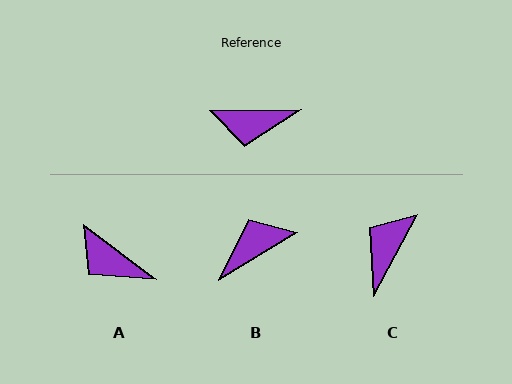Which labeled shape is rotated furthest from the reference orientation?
B, about 150 degrees away.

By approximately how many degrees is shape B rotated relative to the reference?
Approximately 150 degrees clockwise.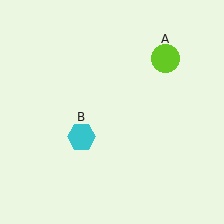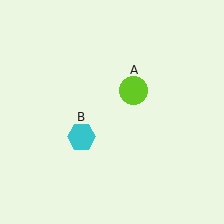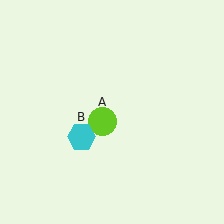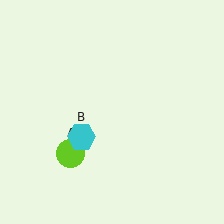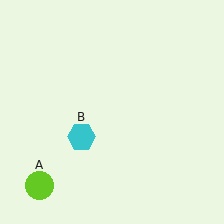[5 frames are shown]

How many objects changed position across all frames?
1 object changed position: lime circle (object A).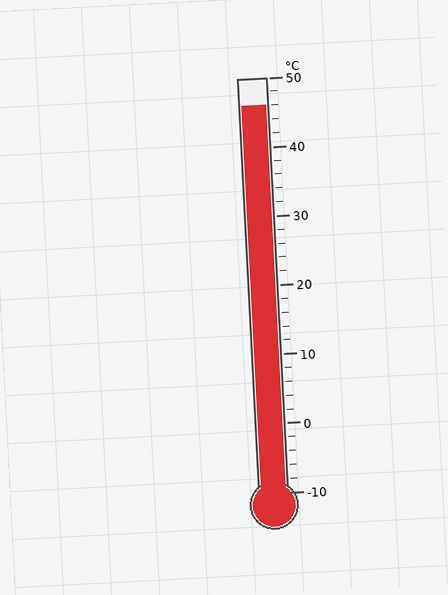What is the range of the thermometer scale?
The thermometer scale ranges from -10°C to 50°C.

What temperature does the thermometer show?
The thermometer shows approximately 46°C.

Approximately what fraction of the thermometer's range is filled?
The thermometer is filled to approximately 95% of its range.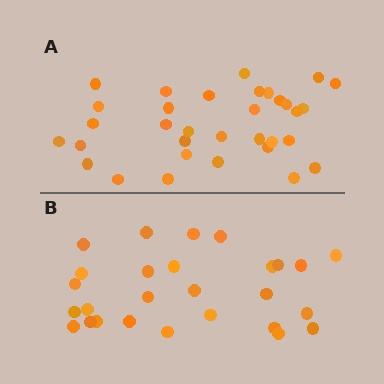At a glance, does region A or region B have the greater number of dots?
Region A (the top region) has more dots.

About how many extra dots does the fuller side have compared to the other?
Region A has about 6 more dots than region B.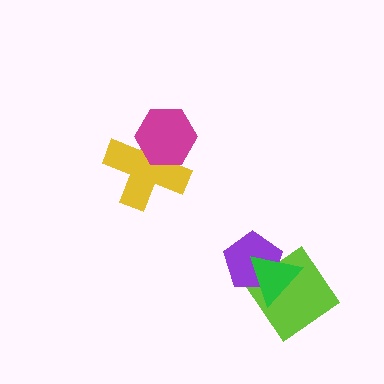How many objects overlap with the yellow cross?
1 object overlaps with the yellow cross.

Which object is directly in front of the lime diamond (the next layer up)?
The purple pentagon is directly in front of the lime diamond.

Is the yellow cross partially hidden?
Yes, it is partially covered by another shape.